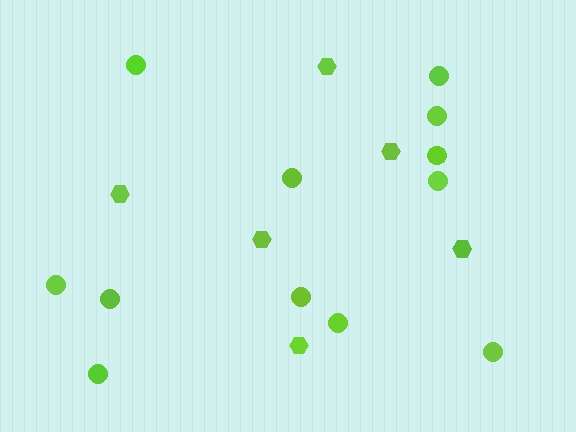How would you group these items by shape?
There are 2 groups: one group of hexagons (6) and one group of circles (12).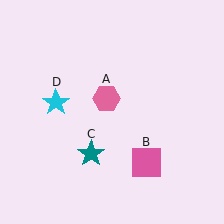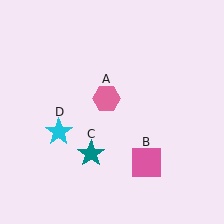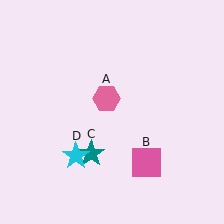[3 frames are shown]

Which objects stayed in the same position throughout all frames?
Pink hexagon (object A) and pink square (object B) and teal star (object C) remained stationary.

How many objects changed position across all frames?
1 object changed position: cyan star (object D).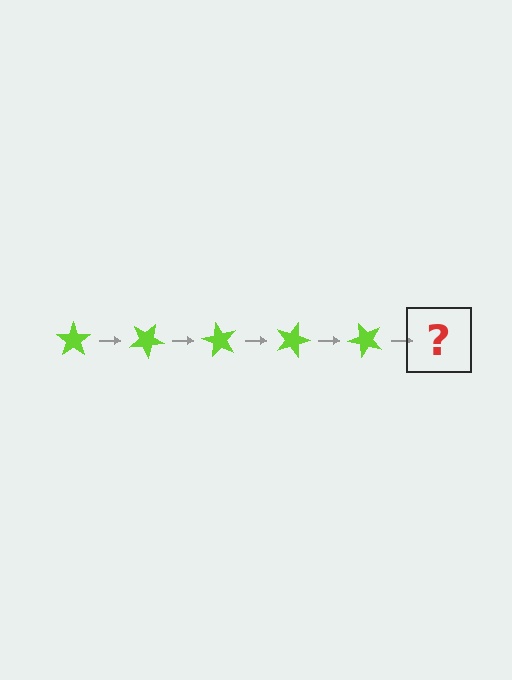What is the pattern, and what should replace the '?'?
The pattern is that the star rotates 30 degrees each step. The '?' should be a lime star rotated 150 degrees.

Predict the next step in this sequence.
The next step is a lime star rotated 150 degrees.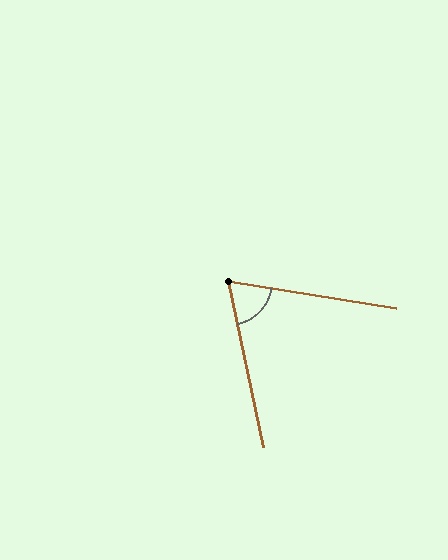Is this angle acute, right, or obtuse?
It is acute.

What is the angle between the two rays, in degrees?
Approximately 69 degrees.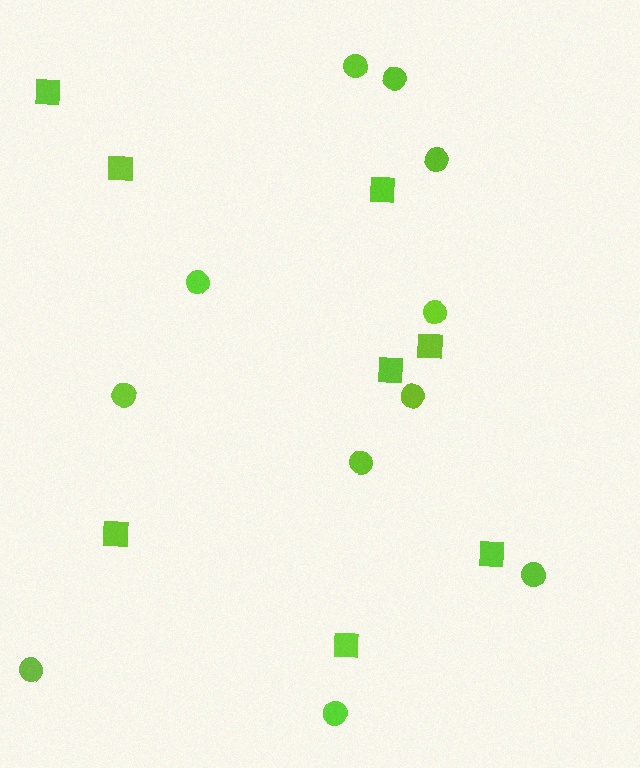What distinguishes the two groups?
There are 2 groups: one group of squares (8) and one group of circles (11).